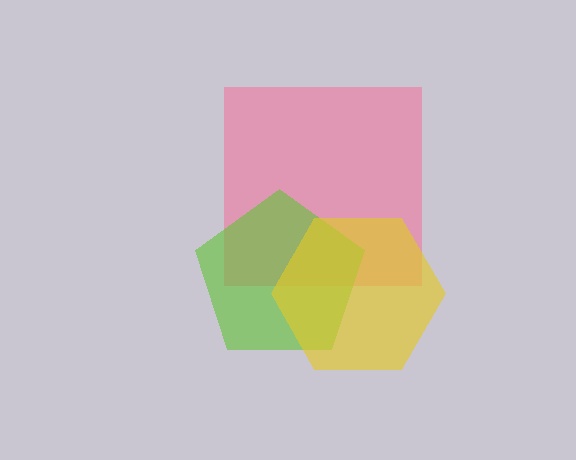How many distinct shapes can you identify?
There are 3 distinct shapes: a pink square, a lime pentagon, a yellow hexagon.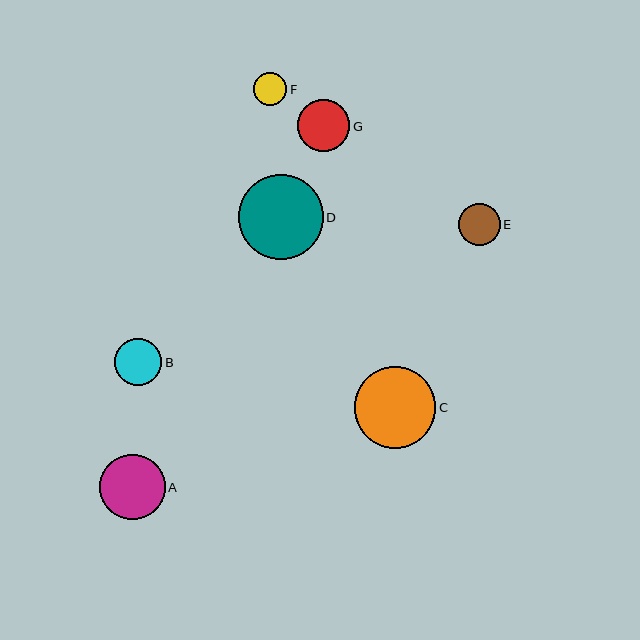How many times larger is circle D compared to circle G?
Circle D is approximately 1.6 times the size of circle G.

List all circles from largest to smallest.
From largest to smallest: D, C, A, G, B, E, F.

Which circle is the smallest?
Circle F is the smallest with a size of approximately 33 pixels.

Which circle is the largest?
Circle D is the largest with a size of approximately 85 pixels.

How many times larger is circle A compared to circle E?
Circle A is approximately 1.6 times the size of circle E.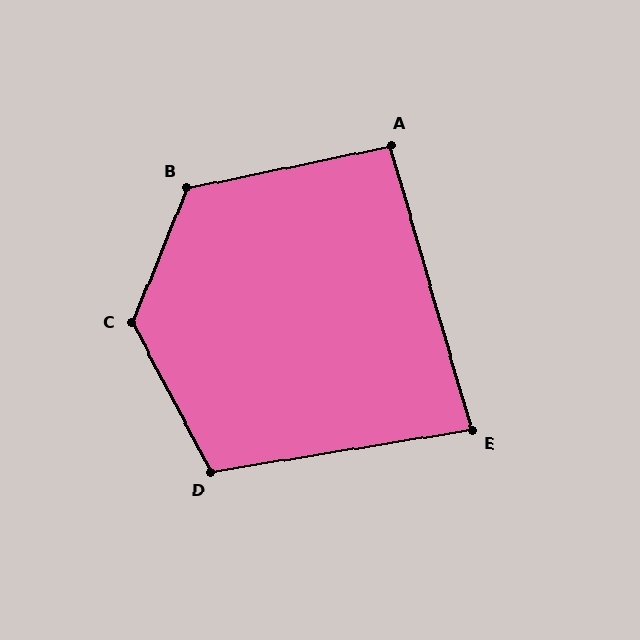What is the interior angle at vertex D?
Approximately 108 degrees (obtuse).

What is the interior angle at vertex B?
Approximately 124 degrees (obtuse).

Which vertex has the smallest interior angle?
E, at approximately 83 degrees.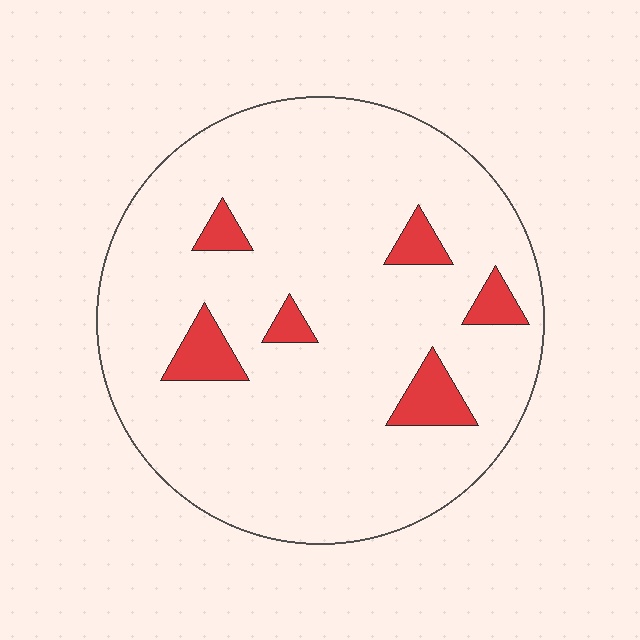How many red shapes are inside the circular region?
6.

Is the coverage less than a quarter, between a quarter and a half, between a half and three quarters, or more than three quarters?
Less than a quarter.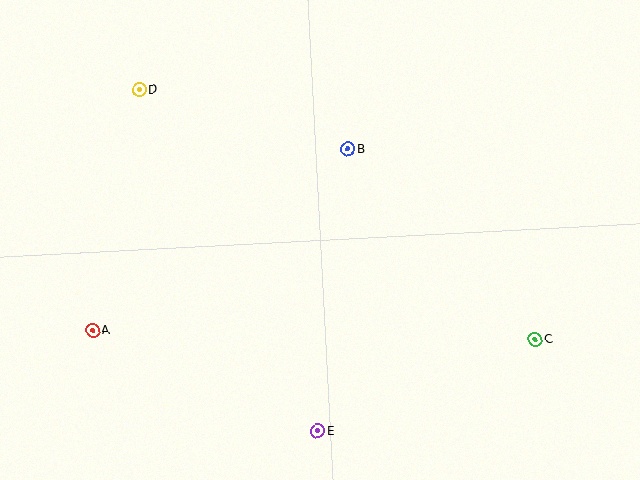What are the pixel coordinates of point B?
Point B is at (348, 149).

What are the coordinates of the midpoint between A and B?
The midpoint between A and B is at (220, 240).